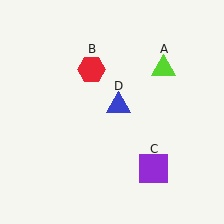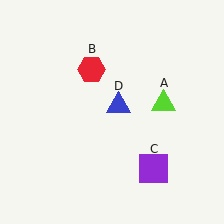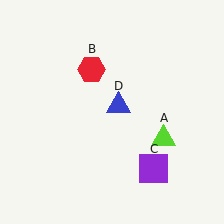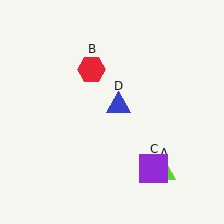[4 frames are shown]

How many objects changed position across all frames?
1 object changed position: lime triangle (object A).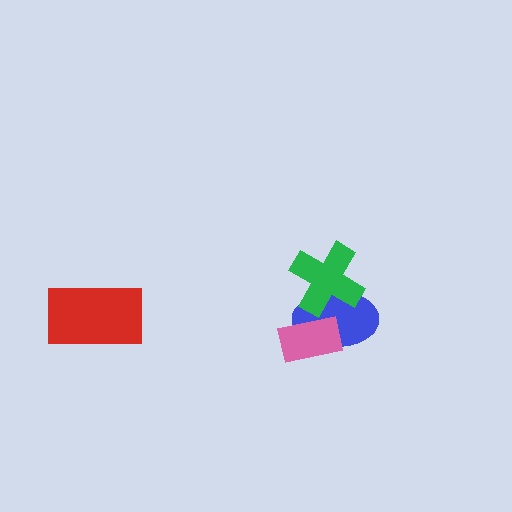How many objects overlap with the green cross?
1 object overlaps with the green cross.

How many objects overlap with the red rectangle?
0 objects overlap with the red rectangle.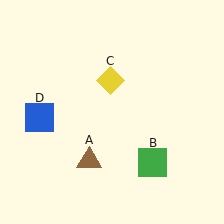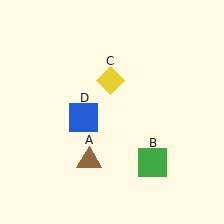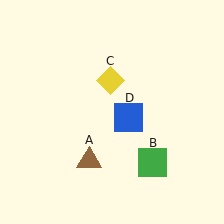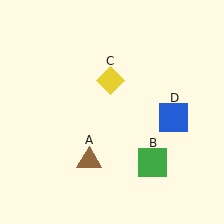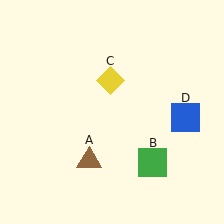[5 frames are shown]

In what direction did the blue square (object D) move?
The blue square (object D) moved right.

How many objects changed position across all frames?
1 object changed position: blue square (object D).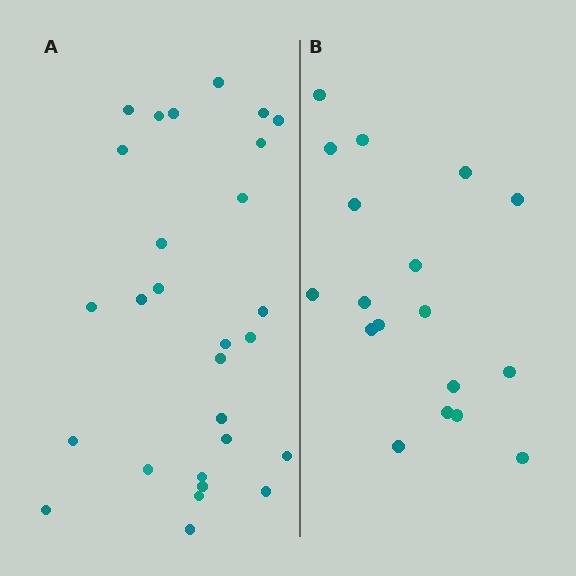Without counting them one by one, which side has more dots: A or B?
Region A (the left region) has more dots.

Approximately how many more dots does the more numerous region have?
Region A has roughly 10 or so more dots than region B.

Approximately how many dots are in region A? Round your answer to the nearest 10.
About 30 dots. (The exact count is 28, which rounds to 30.)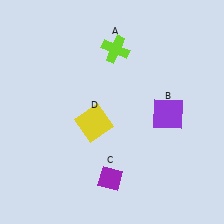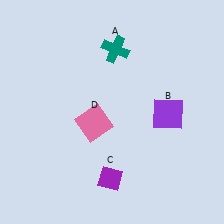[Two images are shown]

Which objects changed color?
A changed from lime to teal. D changed from yellow to pink.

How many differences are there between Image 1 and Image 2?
There are 2 differences between the two images.